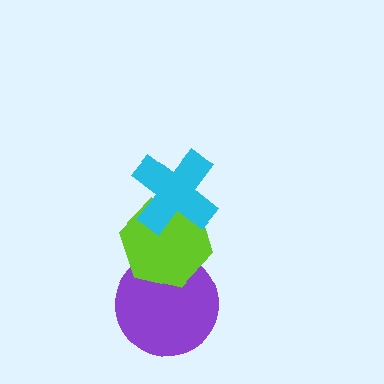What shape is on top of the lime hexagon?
The cyan cross is on top of the lime hexagon.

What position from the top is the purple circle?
The purple circle is 3rd from the top.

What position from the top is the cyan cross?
The cyan cross is 1st from the top.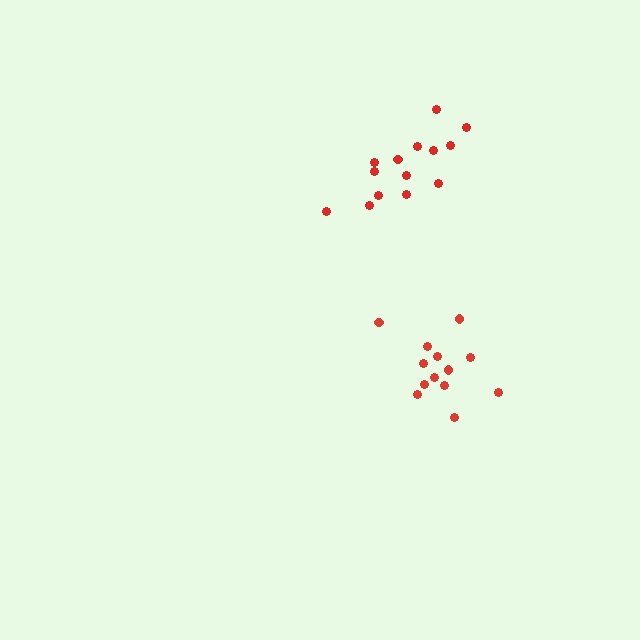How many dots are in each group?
Group 1: 13 dots, Group 2: 14 dots (27 total).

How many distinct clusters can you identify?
There are 2 distinct clusters.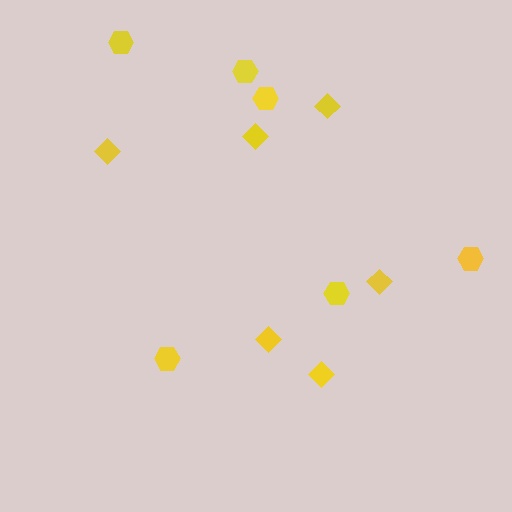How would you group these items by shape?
There are 2 groups: one group of hexagons (6) and one group of diamonds (6).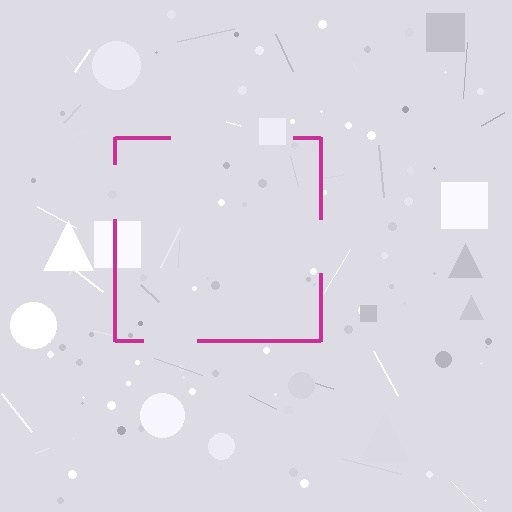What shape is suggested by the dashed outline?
The dashed outline suggests a square.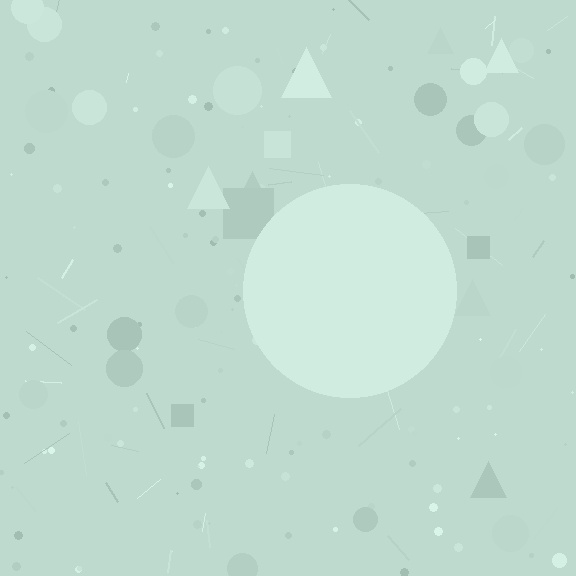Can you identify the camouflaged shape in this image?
The camouflaged shape is a circle.